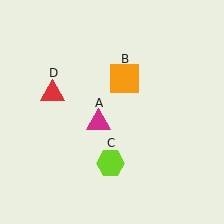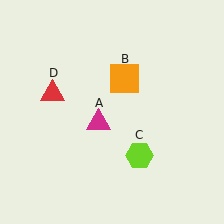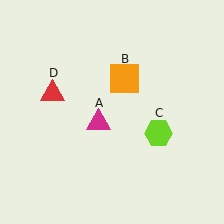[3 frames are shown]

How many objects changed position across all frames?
1 object changed position: lime hexagon (object C).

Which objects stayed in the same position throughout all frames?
Magenta triangle (object A) and orange square (object B) and red triangle (object D) remained stationary.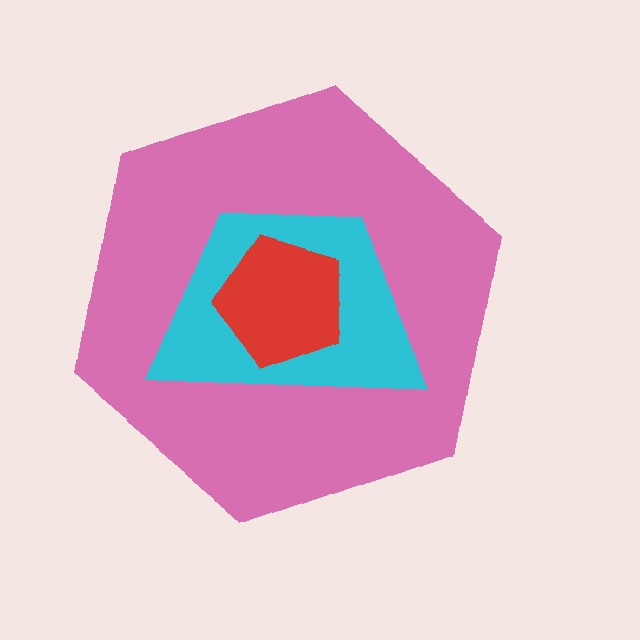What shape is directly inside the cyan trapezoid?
The red pentagon.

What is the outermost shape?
The pink hexagon.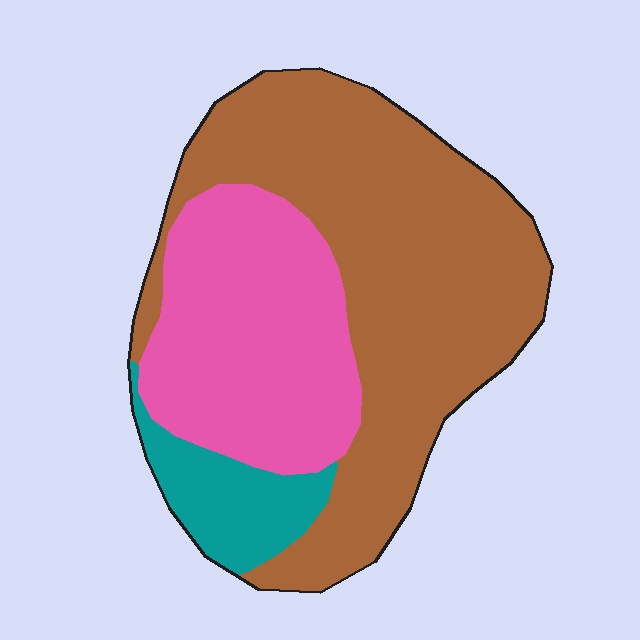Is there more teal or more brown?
Brown.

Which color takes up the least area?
Teal, at roughly 10%.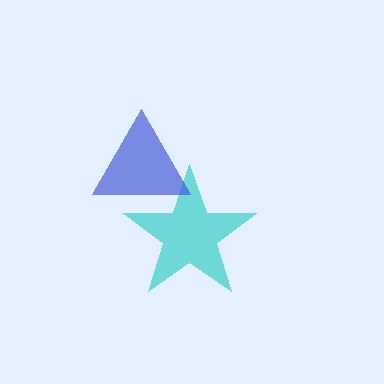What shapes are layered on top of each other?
The layered shapes are: a cyan star, a blue triangle.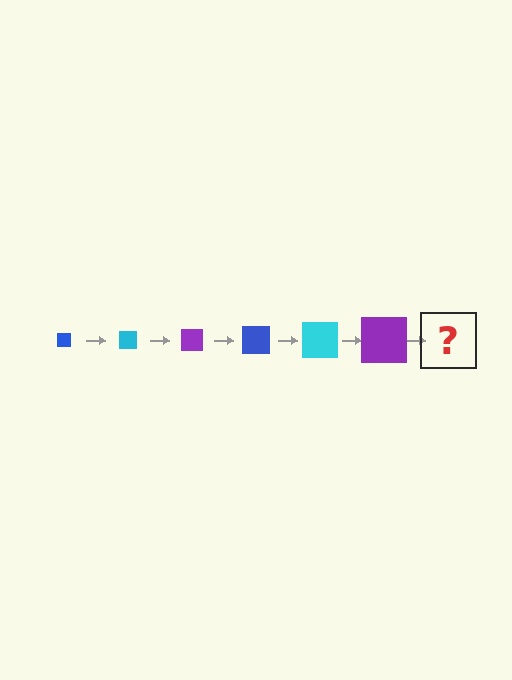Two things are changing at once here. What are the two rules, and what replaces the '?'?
The two rules are that the square grows larger each step and the color cycles through blue, cyan, and purple. The '?' should be a blue square, larger than the previous one.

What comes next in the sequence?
The next element should be a blue square, larger than the previous one.